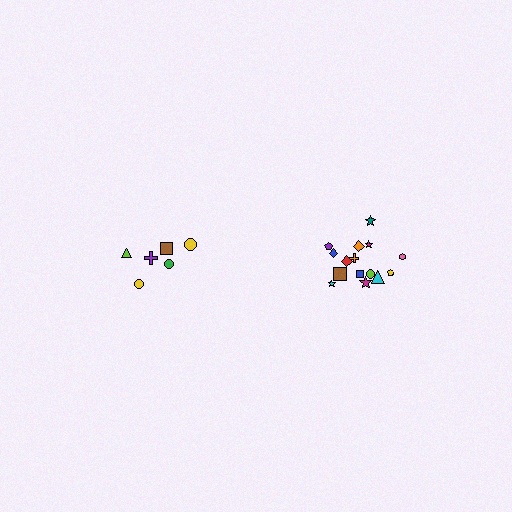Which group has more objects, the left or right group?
The right group.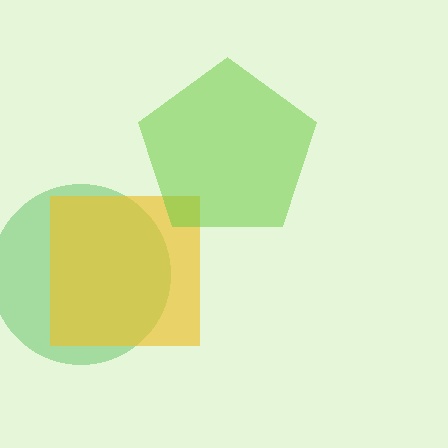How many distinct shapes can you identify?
There are 3 distinct shapes: a green circle, a yellow square, a lime pentagon.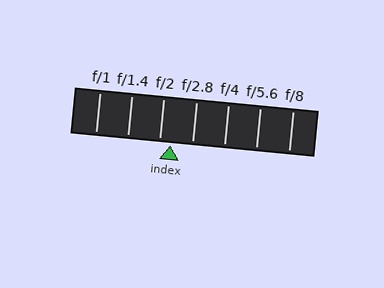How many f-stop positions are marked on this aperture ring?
There are 7 f-stop positions marked.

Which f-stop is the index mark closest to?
The index mark is closest to f/2.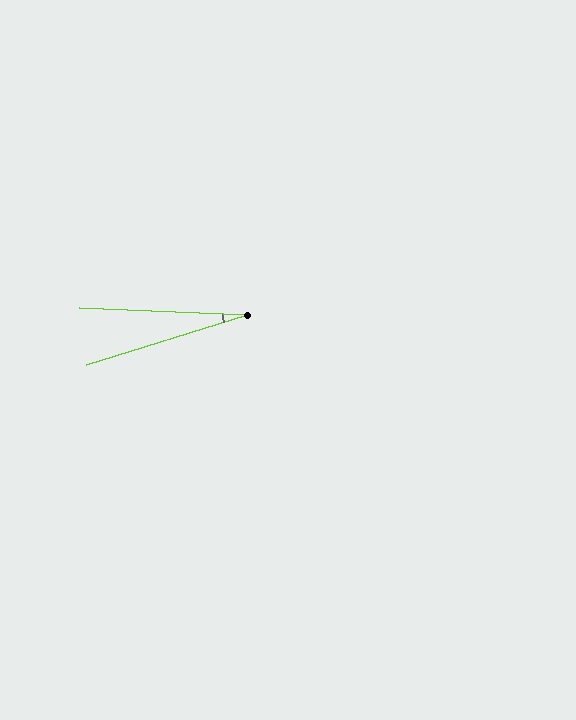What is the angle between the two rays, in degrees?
Approximately 19 degrees.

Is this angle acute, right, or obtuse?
It is acute.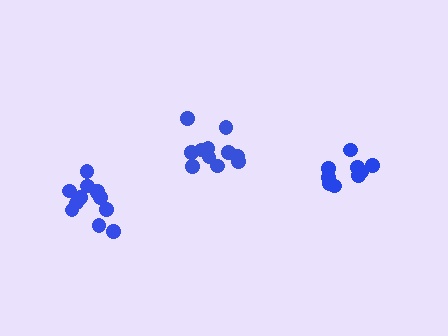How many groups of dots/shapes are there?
There are 3 groups.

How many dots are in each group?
Group 1: 14 dots, Group 2: 9 dots, Group 3: 11 dots (34 total).